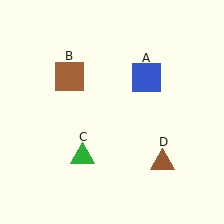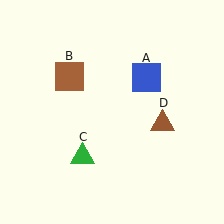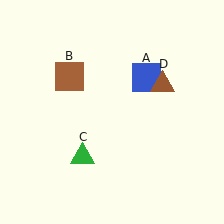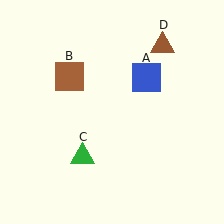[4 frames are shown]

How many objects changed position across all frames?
1 object changed position: brown triangle (object D).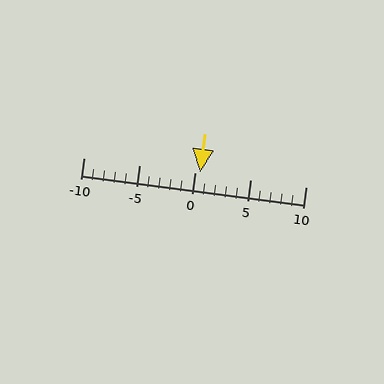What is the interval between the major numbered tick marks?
The major tick marks are spaced 5 units apart.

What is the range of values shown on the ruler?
The ruler shows values from -10 to 10.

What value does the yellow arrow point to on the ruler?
The yellow arrow points to approximately 0.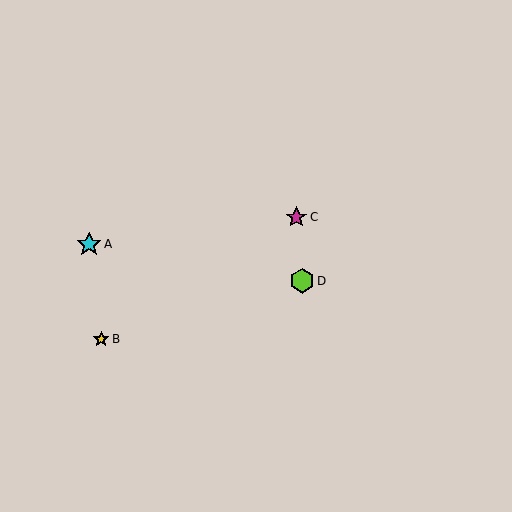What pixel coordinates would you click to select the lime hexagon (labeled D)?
Click at (302, 281) to select the lime hexagon D.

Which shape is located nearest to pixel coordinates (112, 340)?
The yellow star (labeled B) at (101, 339) is nearest to that location.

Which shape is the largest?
The cyan star (labeled A) is the largest.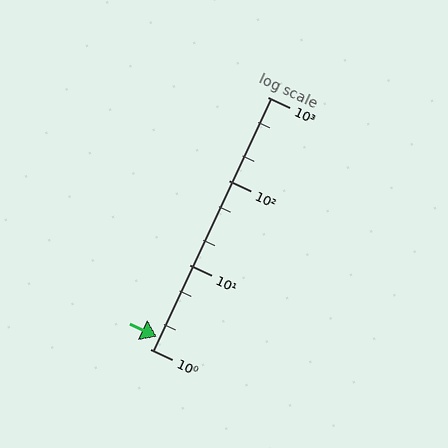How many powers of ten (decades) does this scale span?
The scale spans 3 decades, from 1 to 1000.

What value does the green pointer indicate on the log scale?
The pointer indicates approximately 1.4.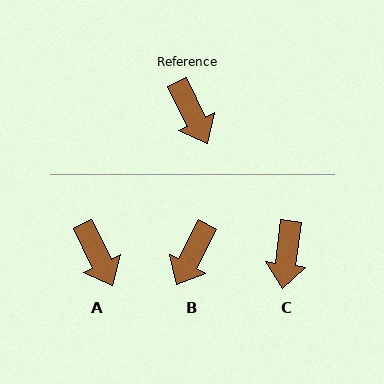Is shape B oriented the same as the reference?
No, it is off by about 54 degrees.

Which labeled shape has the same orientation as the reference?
A.